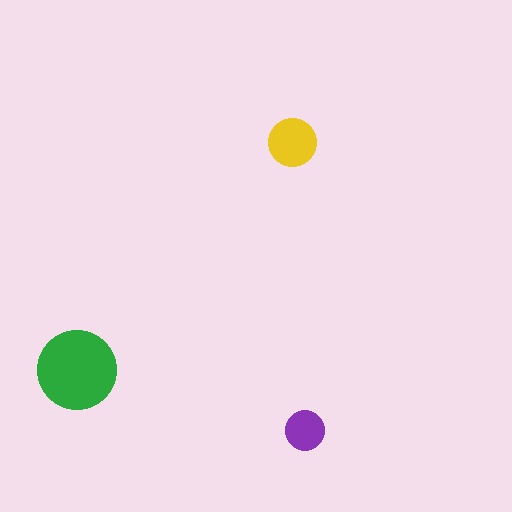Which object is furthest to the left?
The green circle is leftmost.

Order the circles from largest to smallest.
the green one, the yellow one, the purple one.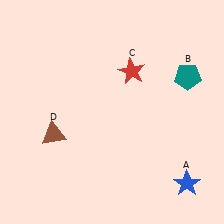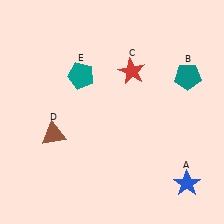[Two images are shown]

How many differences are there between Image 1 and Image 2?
There is 1 difference between the two images.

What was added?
A teal pentagon (E) was added in Image 2.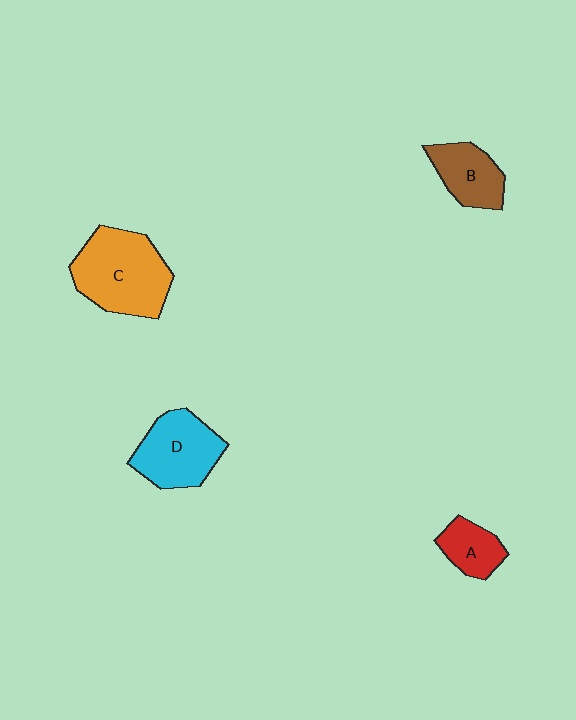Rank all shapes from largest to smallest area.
From largest to smallest: C (orange), D (cyan), B (brown), A (red).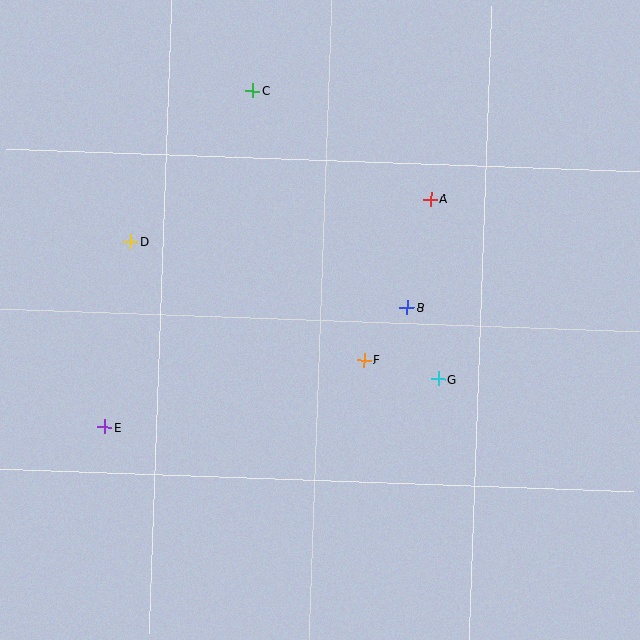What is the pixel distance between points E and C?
The distance between E and C is 368 pixels.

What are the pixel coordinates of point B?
Point B is at (407, 308).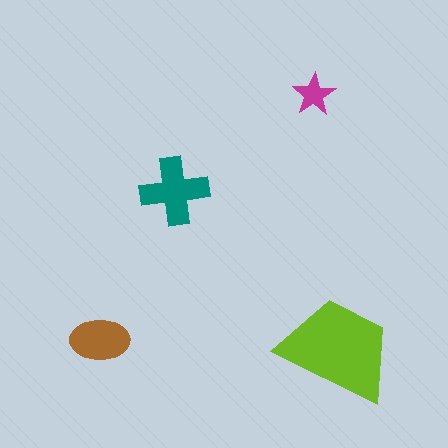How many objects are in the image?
There are 4 objects in the image.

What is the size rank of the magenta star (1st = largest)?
4th.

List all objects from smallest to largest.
The magenta star, the brown ellipse, the teal cross, the lime trapezoid.